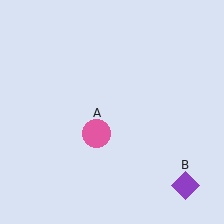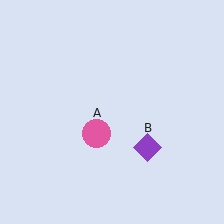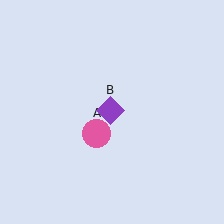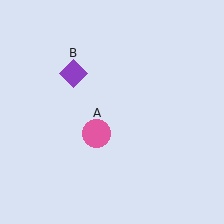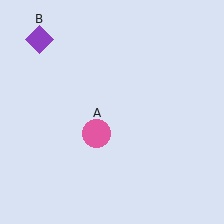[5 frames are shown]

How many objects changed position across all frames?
1 object changed position: purple diamond (object B).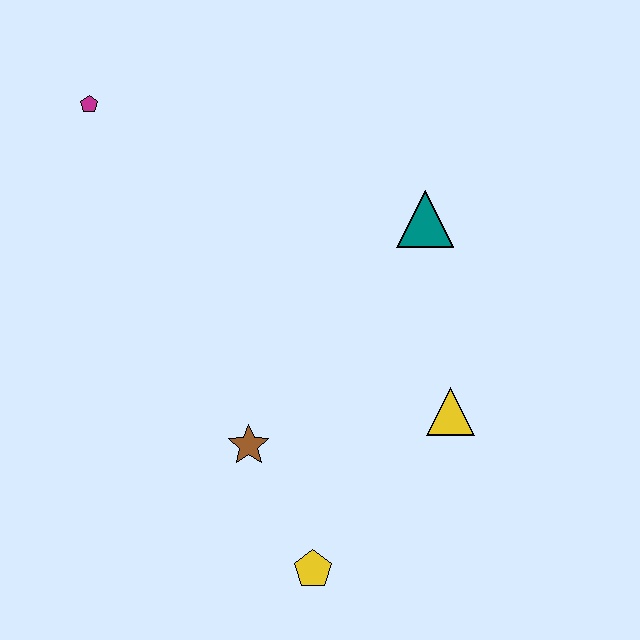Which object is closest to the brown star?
The yellow pentagon is closest to the brown star.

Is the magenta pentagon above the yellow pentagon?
Yes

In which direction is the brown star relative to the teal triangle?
The brown star is below the teal triangle.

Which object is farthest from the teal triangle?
The yellow pentagon is farthest from the teal triangle.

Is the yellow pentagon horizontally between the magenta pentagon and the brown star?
No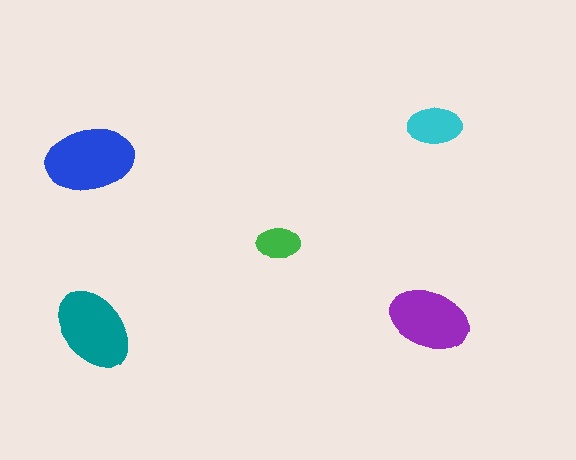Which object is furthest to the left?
The blue ellipse is leftmost.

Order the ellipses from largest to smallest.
the blue one, the teal one, the purple one, the cyan one, the green one.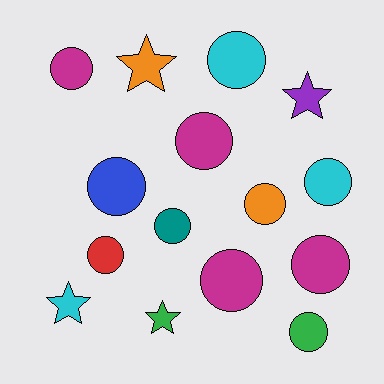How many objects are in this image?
There are 15 objects.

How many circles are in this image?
There are 11 circles.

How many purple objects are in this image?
There is 1 purple object.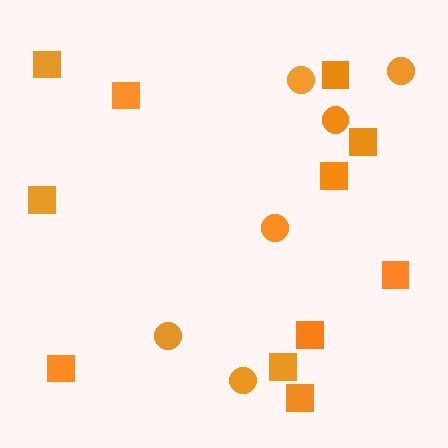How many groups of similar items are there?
There are 2 groups: one group of circles (6) and one group of squares (11).